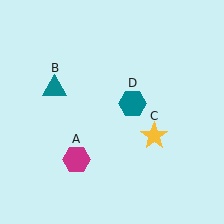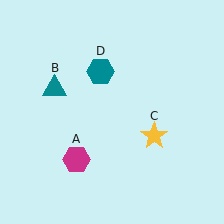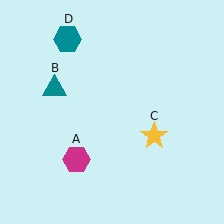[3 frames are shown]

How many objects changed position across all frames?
1 object changed position: teal hexagon (object D).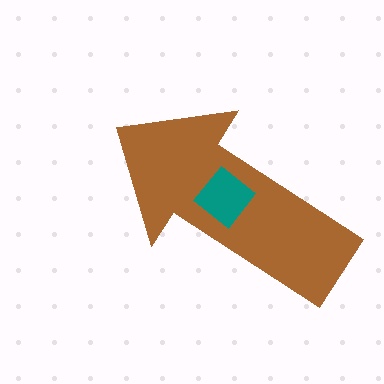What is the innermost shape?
The teal diamond.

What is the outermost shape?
The brown arrow.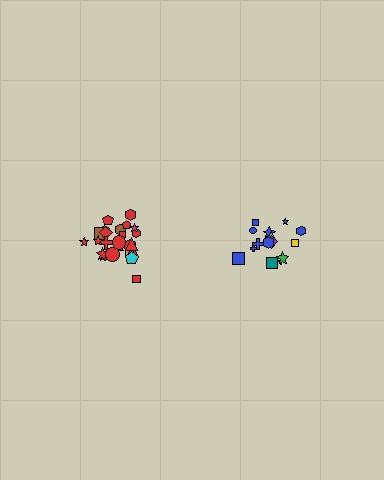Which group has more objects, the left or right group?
The left group.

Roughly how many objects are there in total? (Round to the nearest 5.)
Roughly 40 objects in total.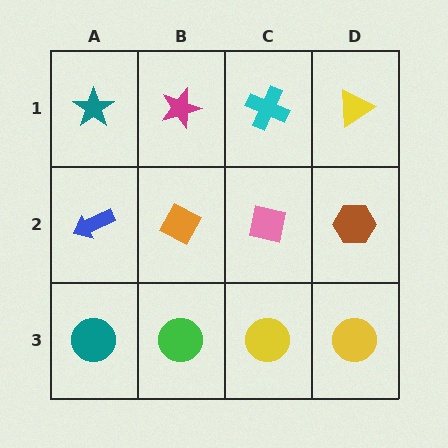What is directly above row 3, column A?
A blue arrow.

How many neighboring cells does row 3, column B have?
3.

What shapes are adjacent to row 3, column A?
A blue arrow (row 2, column A), a green circle (row 3, column B).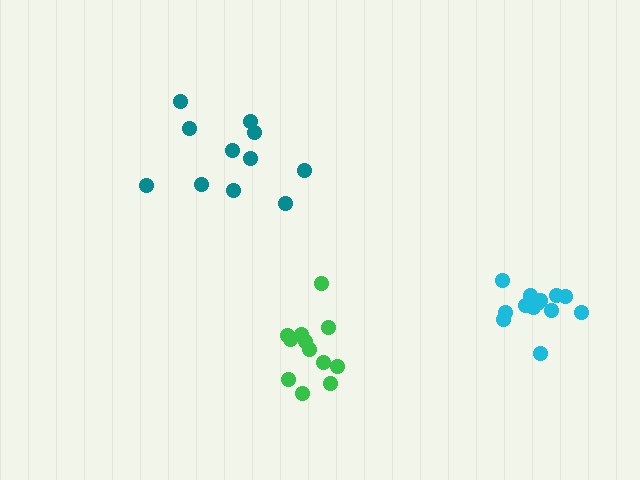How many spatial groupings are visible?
There are 3 spatial groupings.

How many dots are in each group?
Group 1: 13 dots, Group 2: 11 dots, Group 3: 12 dots (36 total).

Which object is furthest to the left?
The teal cluster is leftmost.